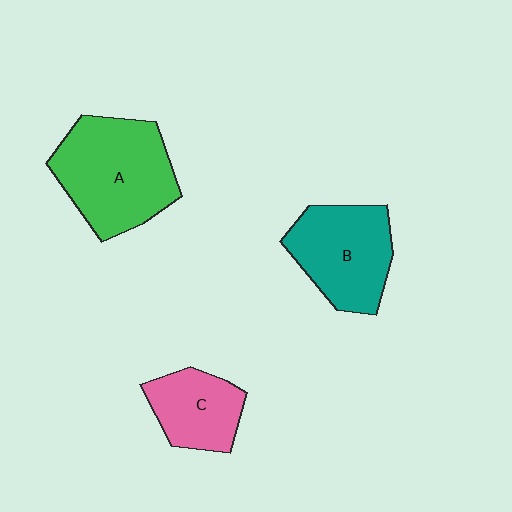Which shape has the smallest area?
Shape C (pink).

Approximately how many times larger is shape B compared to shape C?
Approximately 1.4 times.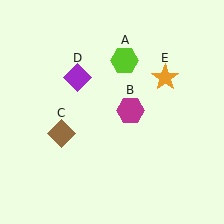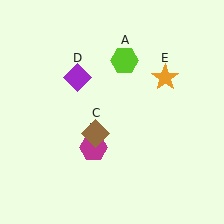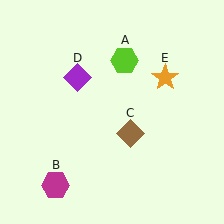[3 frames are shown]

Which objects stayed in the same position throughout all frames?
Lime hexagon (object A) and purple diamond (object D) and orange star (object E) remained stationary.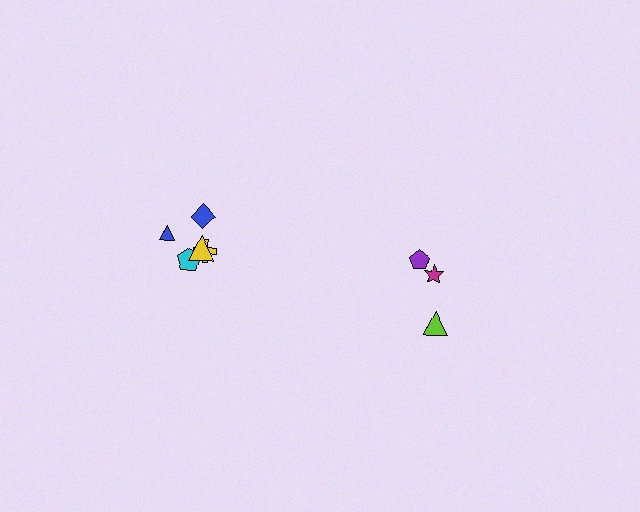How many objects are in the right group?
There are 3 objects.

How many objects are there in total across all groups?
There are 8 objects.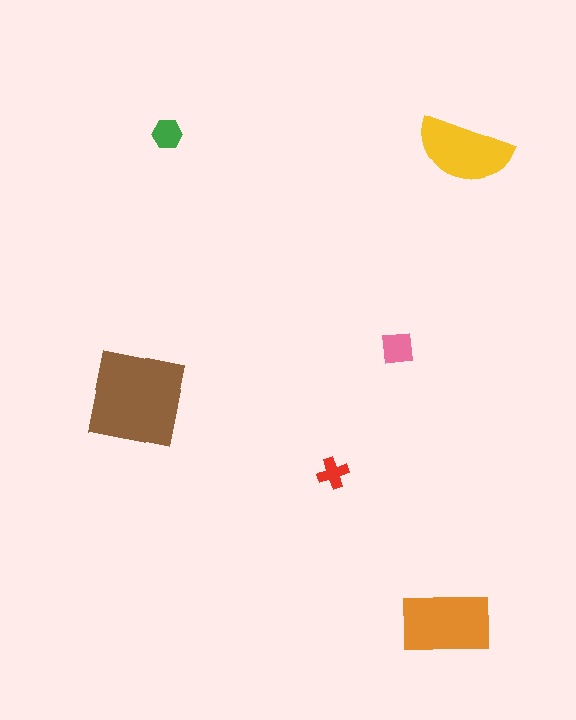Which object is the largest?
The brown square.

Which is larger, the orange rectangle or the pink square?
The orange rectangle.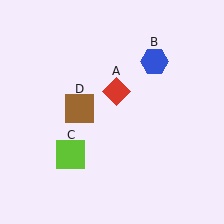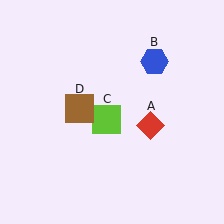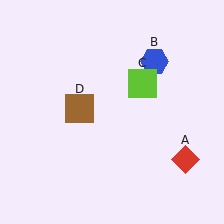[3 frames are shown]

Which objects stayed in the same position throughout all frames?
Blue hexagon (object B) and brown square (object D) remained stationary.